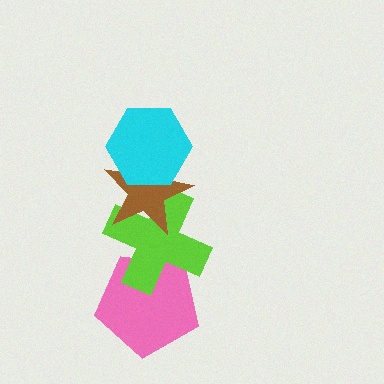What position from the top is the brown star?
The brown star is 2nd from the top.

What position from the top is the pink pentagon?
The pink pentagon is 4th from the top.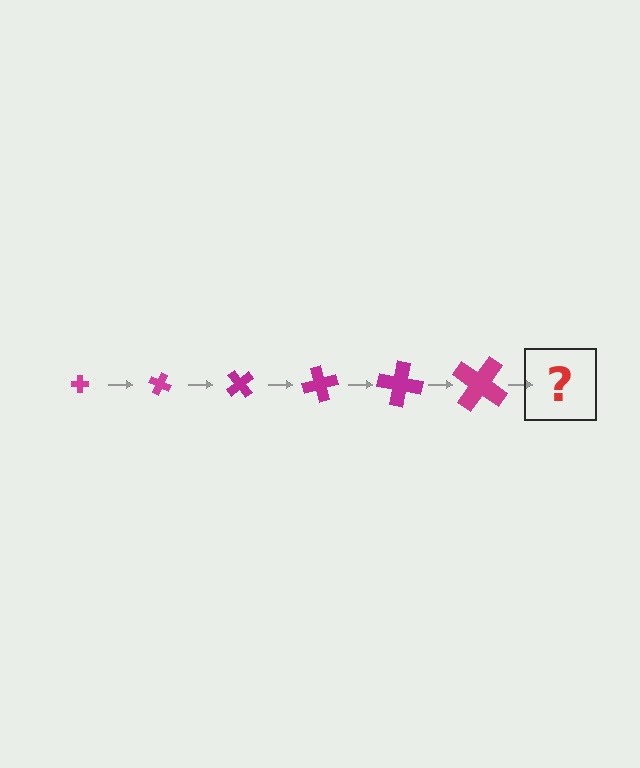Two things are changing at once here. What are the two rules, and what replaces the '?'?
The two rules are that the cross grows larger each step and it rotates 25 degrees each step. The '?' should be a cross, larger than the previous one and rotated 150 degrees from the start.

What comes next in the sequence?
The next element should be a cross, larger than the previous one and rotated 150 degrees from the start.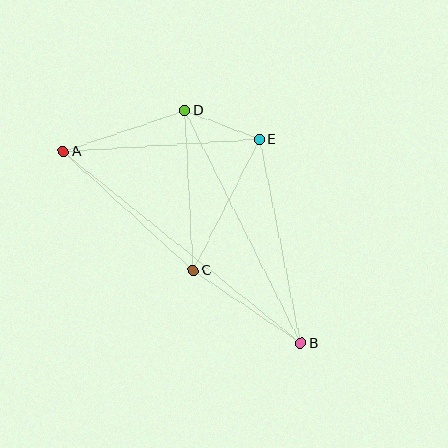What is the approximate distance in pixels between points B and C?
The distance between B and C is approximately 130 pixels.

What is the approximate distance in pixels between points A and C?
The distance between A and C is approximately 176 pixels.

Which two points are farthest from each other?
Points A and B are farthest from each other.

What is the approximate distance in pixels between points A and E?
The distance between A and E is approximately 197 pixels.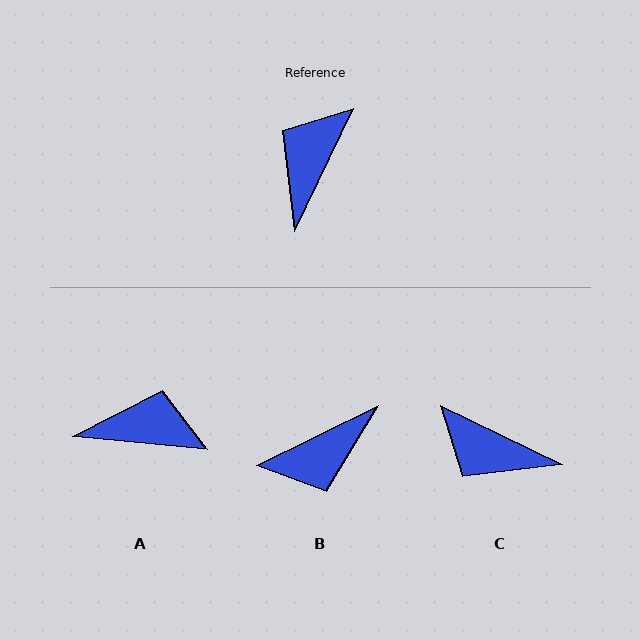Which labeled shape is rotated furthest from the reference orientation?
B, about 142 degrees away.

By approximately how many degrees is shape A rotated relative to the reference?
Approximately 70 degrees clockwise.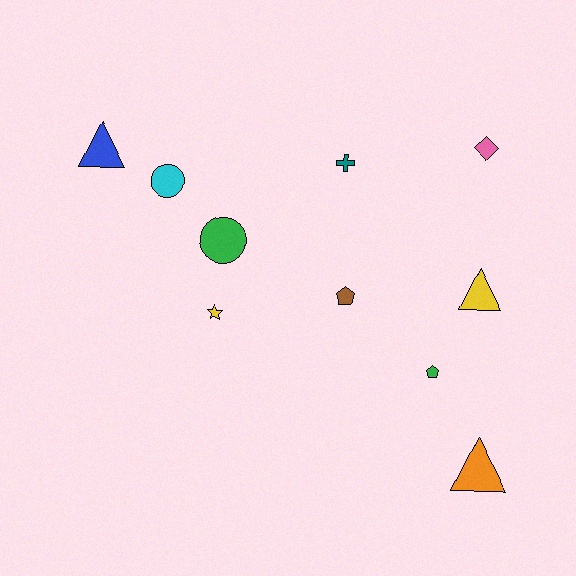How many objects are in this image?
There are 10 objects.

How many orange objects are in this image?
There is 1 orange object.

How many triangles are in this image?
There are 3 triangles.